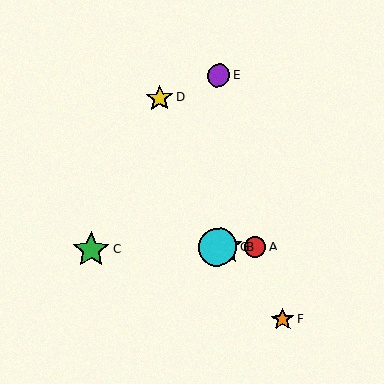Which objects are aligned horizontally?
Objects A, B, C, G are aligned horizontally.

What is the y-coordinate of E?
Object E is at y≈76.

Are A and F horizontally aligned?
No, A is at y≈247 and F is at y≈320.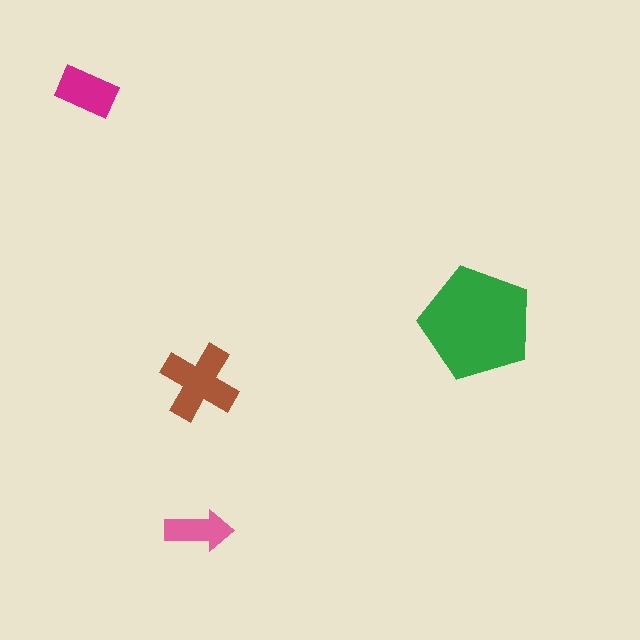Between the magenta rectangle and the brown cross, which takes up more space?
The brown cross.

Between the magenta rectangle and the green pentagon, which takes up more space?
The green pentagon.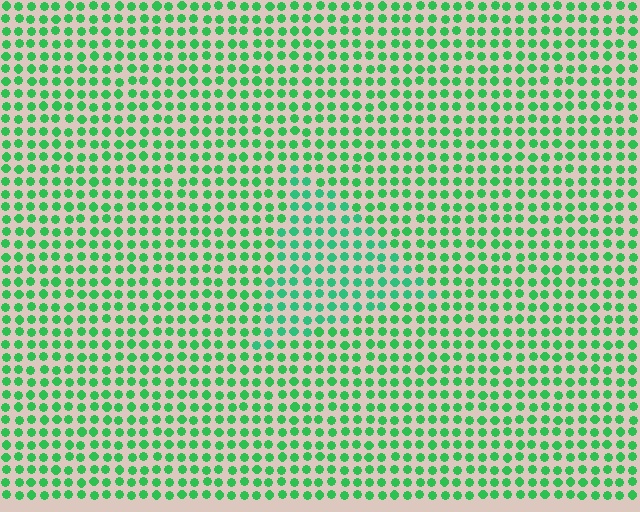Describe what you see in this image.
The image is filled with small green elements in a uniform arrangement. A triangle-shaped region is visible where the elements are tinted to a slightly different hue, forming a subtle color boundary.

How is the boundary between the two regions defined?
The boundary is defined purely by a slight shift in hue (about 18 degrees). Spacing, size, and orientation are identical on both sides.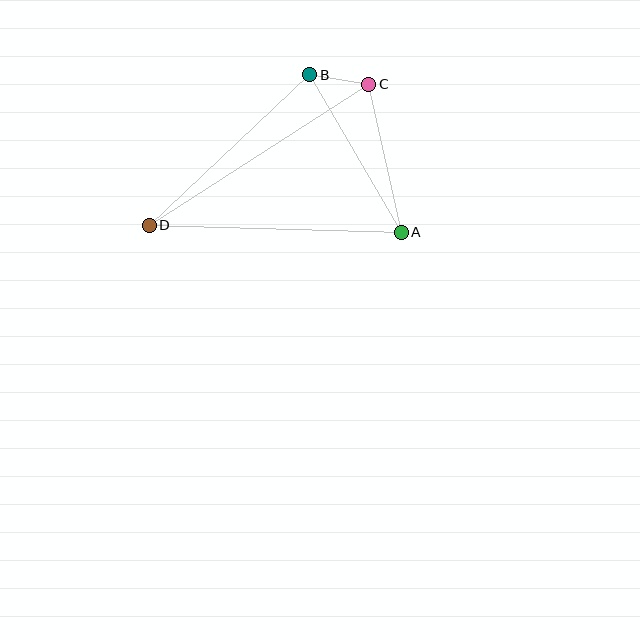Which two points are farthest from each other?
Points C and D are farthest from each other.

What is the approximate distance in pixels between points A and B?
The distance between A and B is approximately 183 pixels.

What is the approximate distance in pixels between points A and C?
The distance between A and C is approximately 151 pixels.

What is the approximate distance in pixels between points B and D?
The distance between B and D is approximately 220 pixels.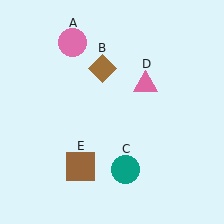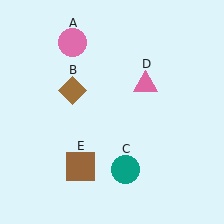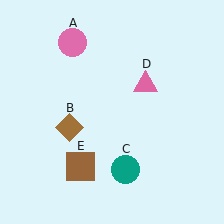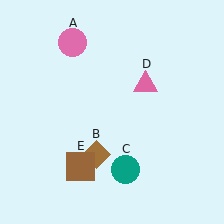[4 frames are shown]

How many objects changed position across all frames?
1 object changed position: brown diamond (object B).